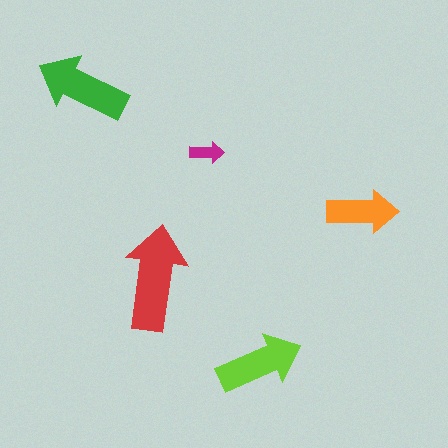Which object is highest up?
The green arrow is topmost.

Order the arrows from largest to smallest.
the red one, the green one, the lime one, the orange one, the magenta one.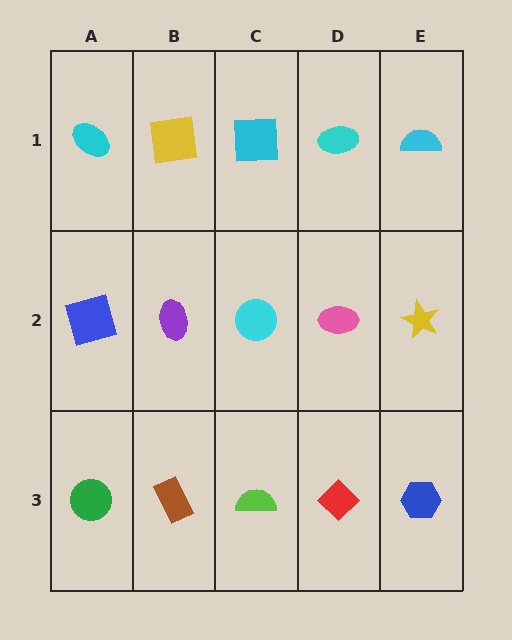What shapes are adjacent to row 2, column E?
A cyan semicircle (row 1, column E), a blue hexagon (row 3, column E), a pink ellipse (row 2, column D).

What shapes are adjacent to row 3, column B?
A purple ellipse (row 2, column B), a green circle (row 3, column A), a lime semicircle (row 3, column C).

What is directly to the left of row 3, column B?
A green circle.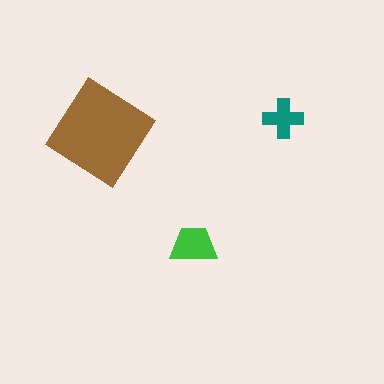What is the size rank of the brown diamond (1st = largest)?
1st.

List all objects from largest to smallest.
The brown diamond, the green trapezoid, the teal cross.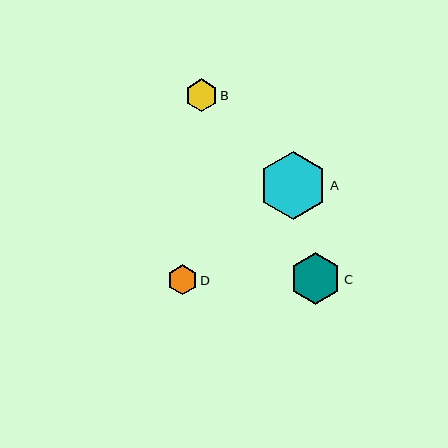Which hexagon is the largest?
Hexagon A is the largest with a size of approximately 68 pixels.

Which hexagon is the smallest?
Hexagon D is the smallest with a size of approximately 30 pixels.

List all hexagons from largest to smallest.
From largest to smallest: A, C, B, D.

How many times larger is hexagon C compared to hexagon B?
Hexagon C is approximately 1.6 times the size of hexagon B.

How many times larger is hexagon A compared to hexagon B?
Hexagon A is approximately 2.1 times the size of hexagon B.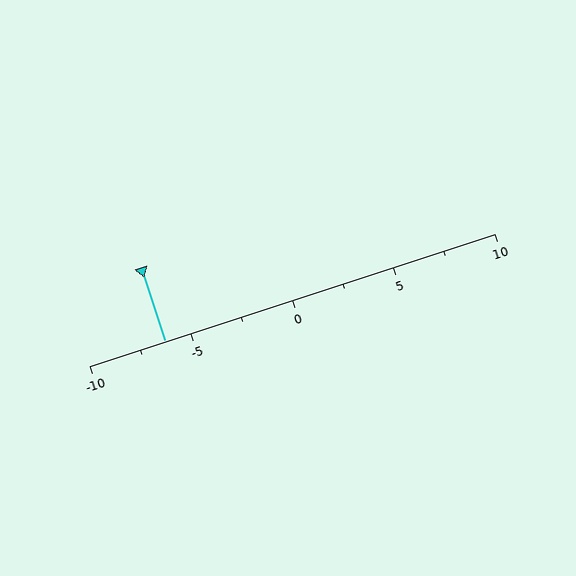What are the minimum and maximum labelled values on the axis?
The axis runs from -10 to 10.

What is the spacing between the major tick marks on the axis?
The major ticks are spaced 5 apart.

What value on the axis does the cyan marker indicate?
The marker indicates approximately -6.2.